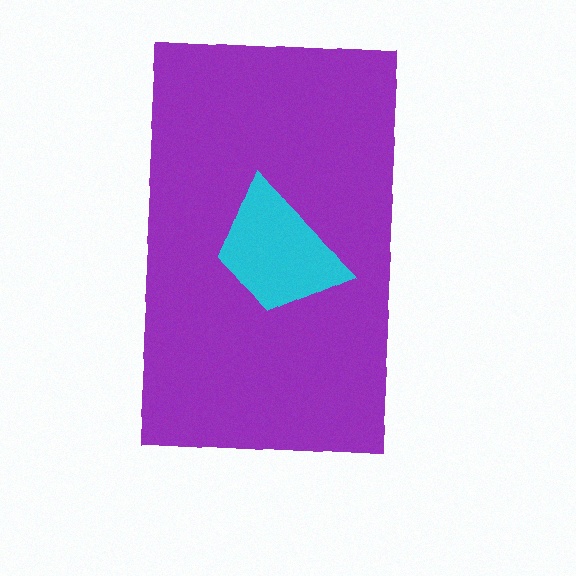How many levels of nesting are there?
2.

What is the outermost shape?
The purple rectangle.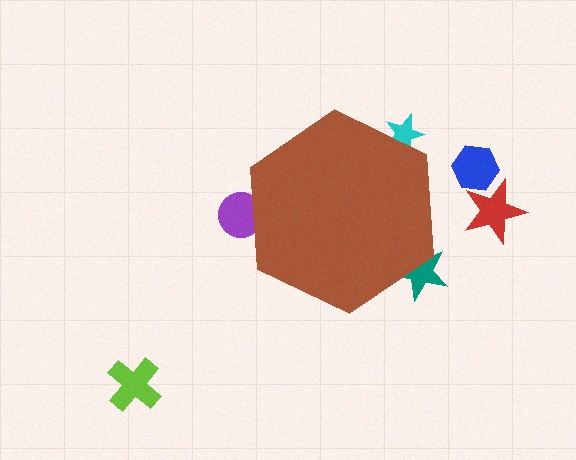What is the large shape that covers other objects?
A brown hexagon.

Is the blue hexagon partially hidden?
No, the blue hexagon is fully visible.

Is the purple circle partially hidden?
Yes, the purple circle is partially hidden behind the brown hexagon.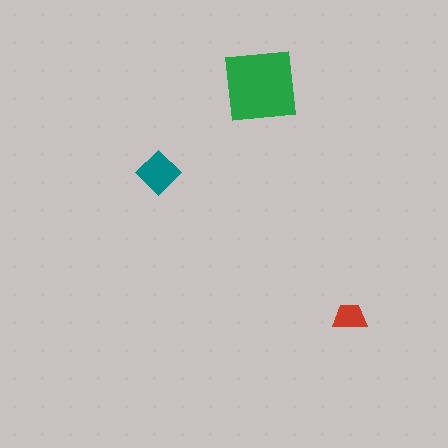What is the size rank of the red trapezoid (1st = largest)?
3rd.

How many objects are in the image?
There are 3 objects in the image.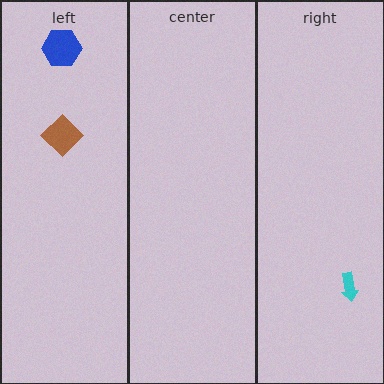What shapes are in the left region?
The blue hexagon, the brown diamond.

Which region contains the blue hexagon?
The left region.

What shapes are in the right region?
The cyan arrow.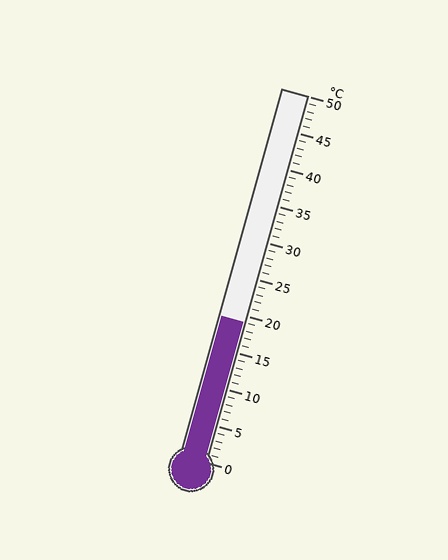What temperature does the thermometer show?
The thermometer shows approximately 19°C.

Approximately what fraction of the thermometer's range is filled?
The thermometer is filled to approximately 40% of its range.